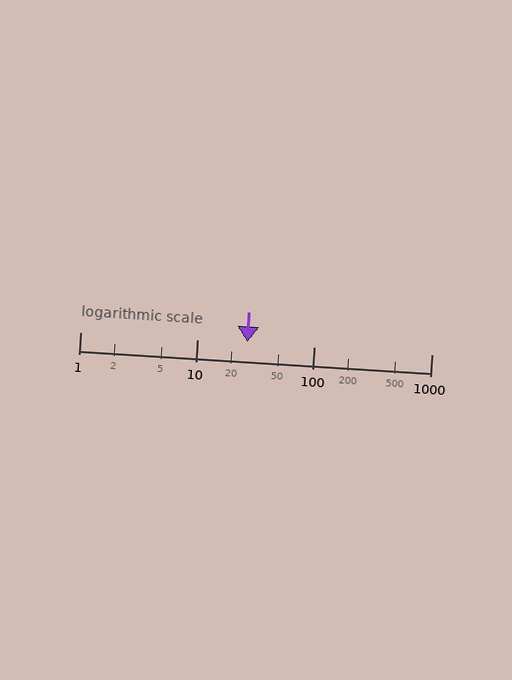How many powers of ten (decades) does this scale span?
The scale spans 3 decades, from 1 to 1000.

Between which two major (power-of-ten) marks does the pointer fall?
The pointer is between 10 and 100.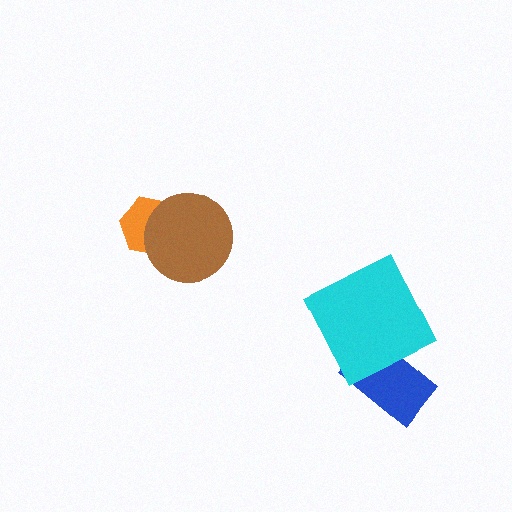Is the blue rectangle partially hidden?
Yes, it is partially covered by another shape.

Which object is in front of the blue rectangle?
The cyan square is in front of the blue rectangle.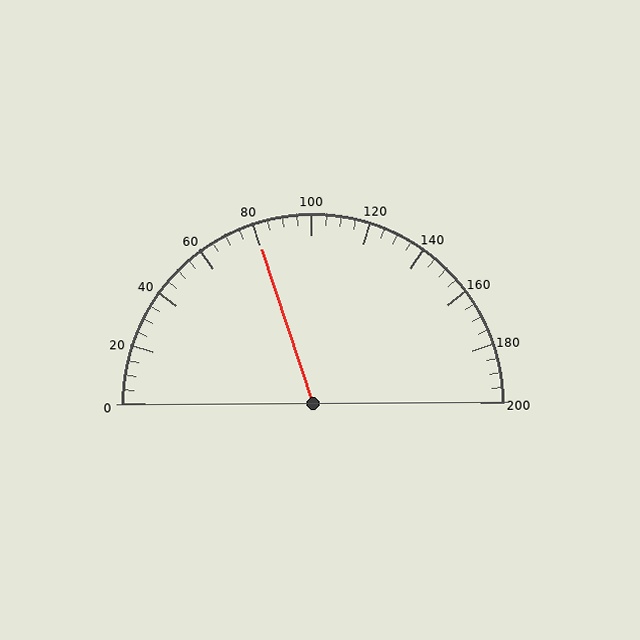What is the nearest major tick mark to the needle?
The nearest major tick mark is 80.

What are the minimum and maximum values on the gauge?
The gauge ranges from 0 to 200.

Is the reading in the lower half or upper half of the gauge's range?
The reading is in the lower half of the range (0 to 200).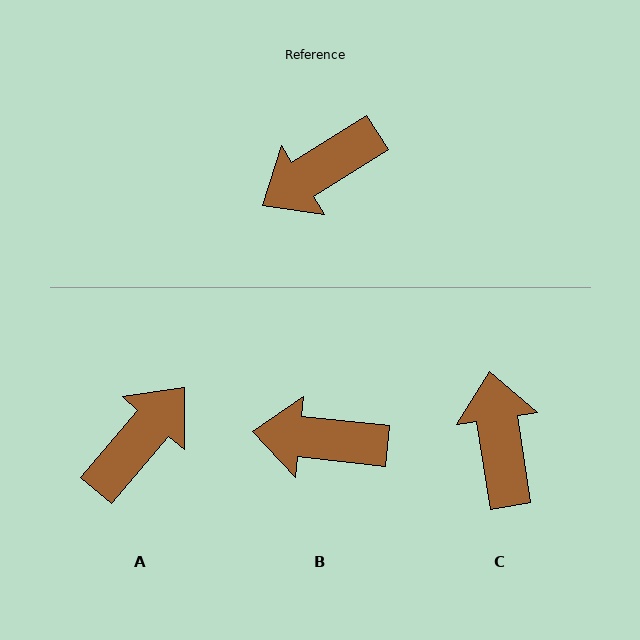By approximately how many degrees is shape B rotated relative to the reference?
Approximately 38 degrees clockwise.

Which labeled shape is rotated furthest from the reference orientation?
A, about 163 degrees away.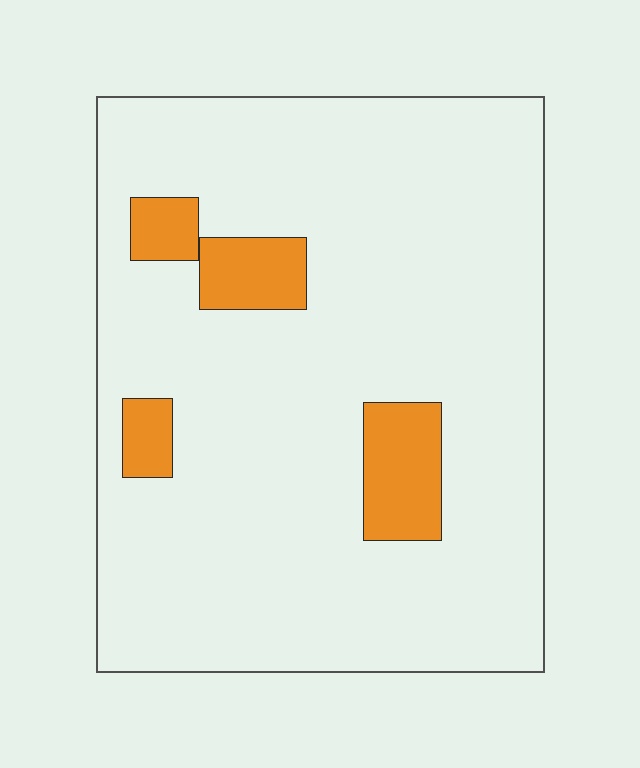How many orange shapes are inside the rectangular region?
4.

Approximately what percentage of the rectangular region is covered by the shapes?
Approximately 10%.